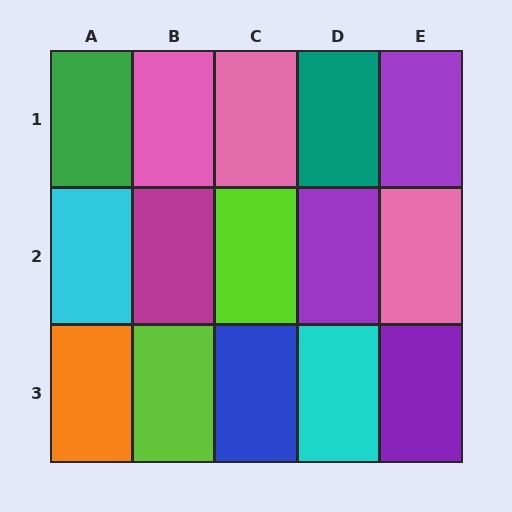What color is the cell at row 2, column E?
Pink.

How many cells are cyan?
2 cells are cyan.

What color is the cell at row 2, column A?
Cyan.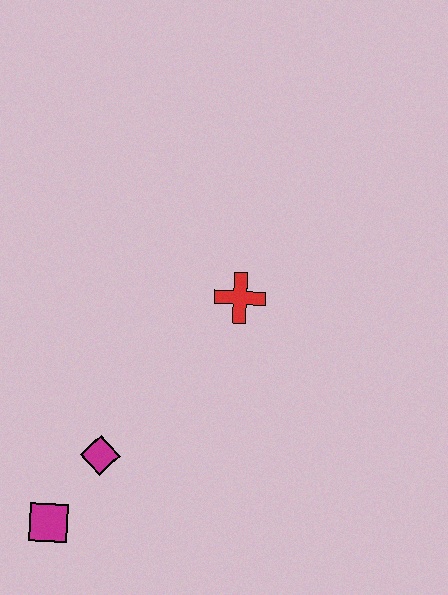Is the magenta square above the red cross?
No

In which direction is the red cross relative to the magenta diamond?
The red cross is above the magenta diamond.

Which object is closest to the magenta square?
The magenta diamond is closest to the magenta square.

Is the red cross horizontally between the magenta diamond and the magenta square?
No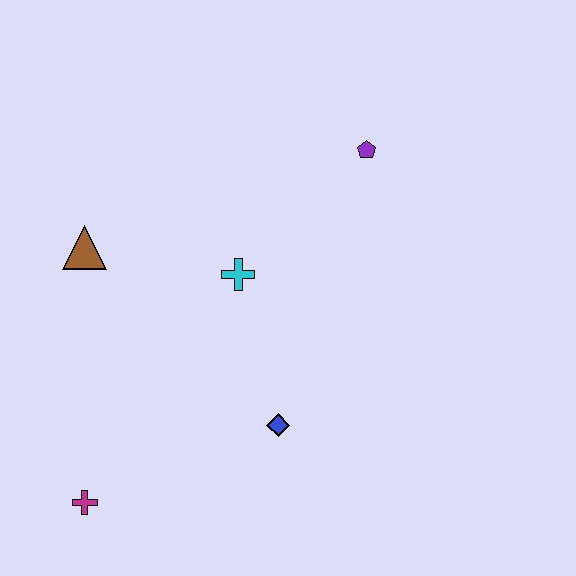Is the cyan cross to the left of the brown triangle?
No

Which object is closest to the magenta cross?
The blue diamond is closest to the magenta cross.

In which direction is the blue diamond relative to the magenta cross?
The blue diamond is to the right of the magenta cross.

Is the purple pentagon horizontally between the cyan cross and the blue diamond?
No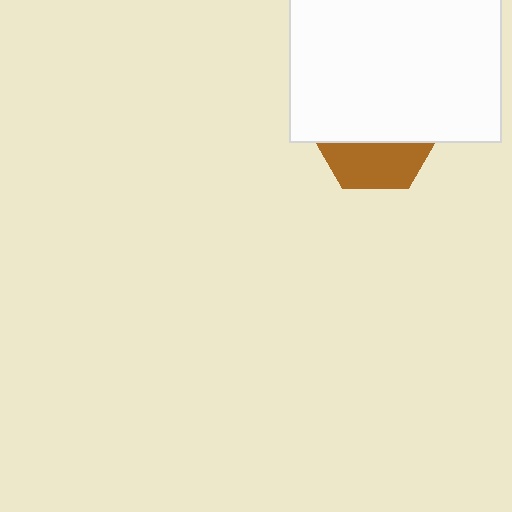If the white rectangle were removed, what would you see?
You would see the complete brown hexagon.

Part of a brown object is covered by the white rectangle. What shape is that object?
It is a hexagon.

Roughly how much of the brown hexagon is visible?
A small part of it is visible (roughly 37%).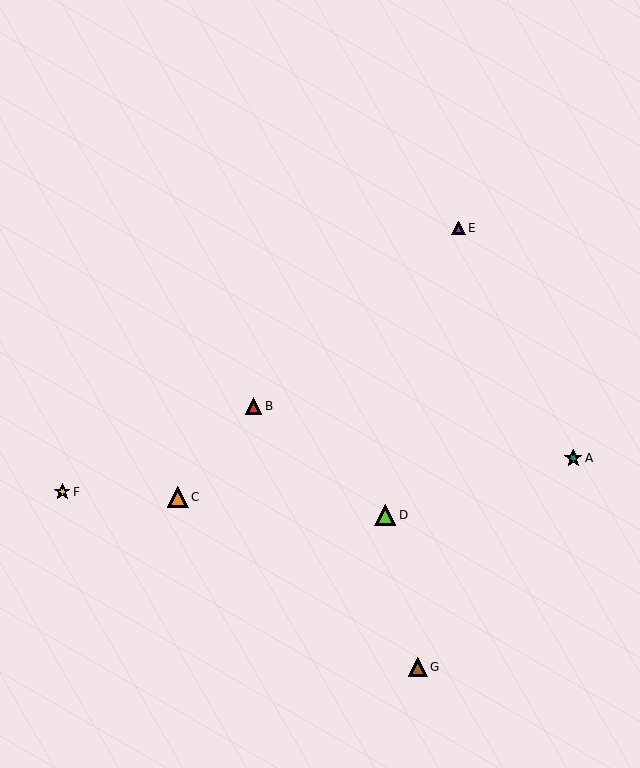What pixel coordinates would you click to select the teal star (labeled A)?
Click at (573, 458) to select the teal star A.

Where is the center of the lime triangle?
The center of the lime triangle is at (385, 515).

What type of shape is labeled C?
Shape C is an orange triangle.